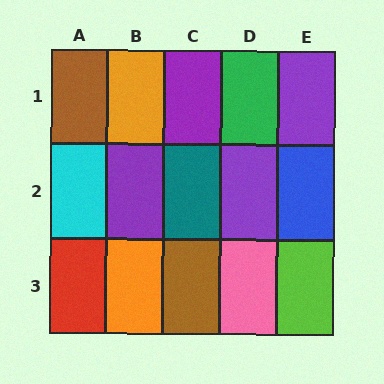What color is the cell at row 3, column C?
Brown.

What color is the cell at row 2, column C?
Teal.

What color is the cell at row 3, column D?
Pink.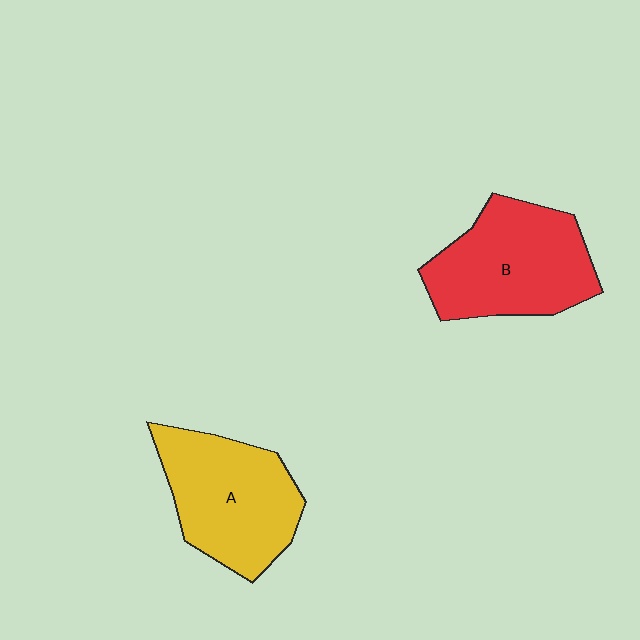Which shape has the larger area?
Shape B (red).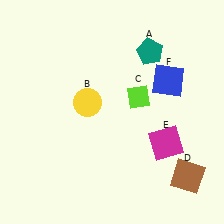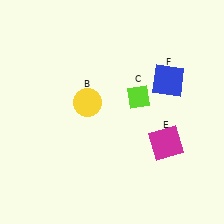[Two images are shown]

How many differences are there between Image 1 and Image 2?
There are 2 differences between the two images.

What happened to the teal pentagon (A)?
The teal pentagon (A) was removed in Image 2. It was in the top-right area of Image 1.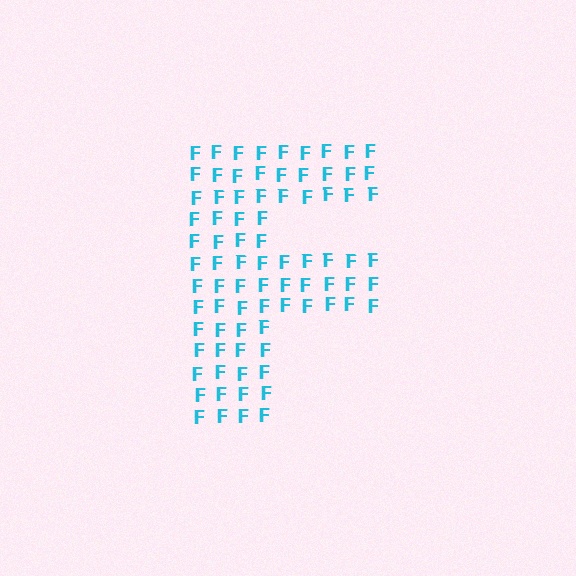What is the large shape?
The large shape is the letter F.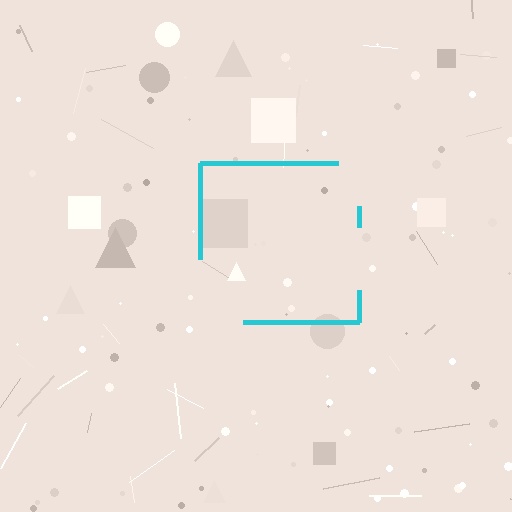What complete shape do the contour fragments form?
The contour fragments form a square.